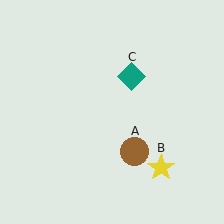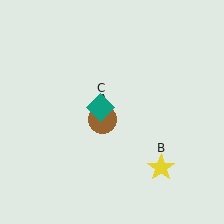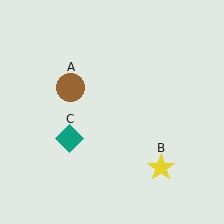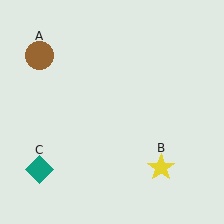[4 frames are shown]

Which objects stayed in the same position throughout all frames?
Yellow star (object B) remained stationary.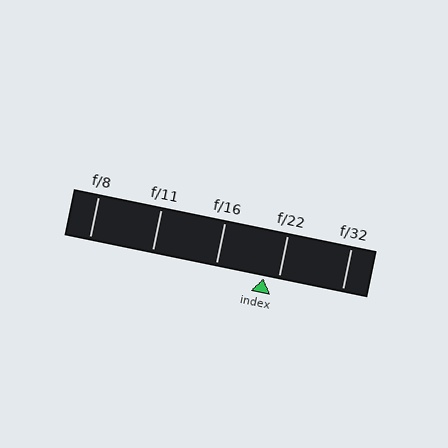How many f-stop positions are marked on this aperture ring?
There are 5 f-stop positions marked.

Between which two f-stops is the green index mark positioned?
The index mark is between f/16 and f/22.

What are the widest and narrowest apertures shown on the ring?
The widest aperture shown is f/8 and the narrowest is f/32.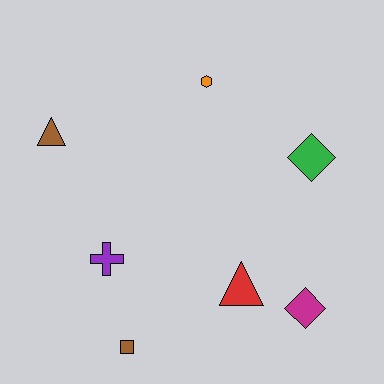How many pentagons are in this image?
There are no pentagons.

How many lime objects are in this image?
There are no lime objects.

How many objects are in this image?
There are 7 objects.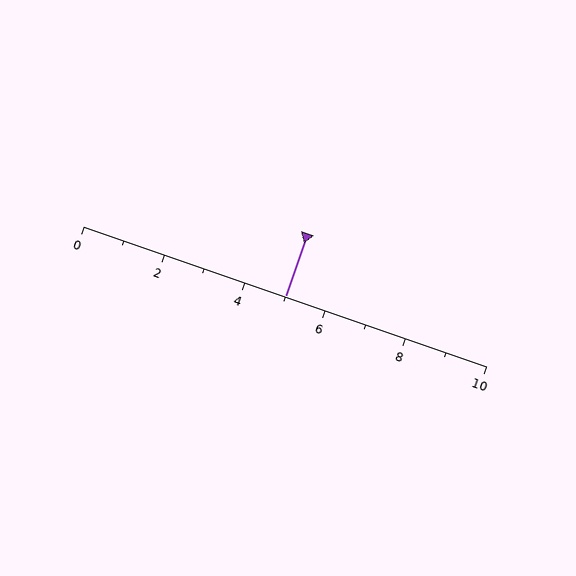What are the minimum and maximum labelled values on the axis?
The axis runs from 0 to 10.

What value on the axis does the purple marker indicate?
The marker indicates approximately 5.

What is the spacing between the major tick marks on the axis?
The major ticks are spaced 2 apart.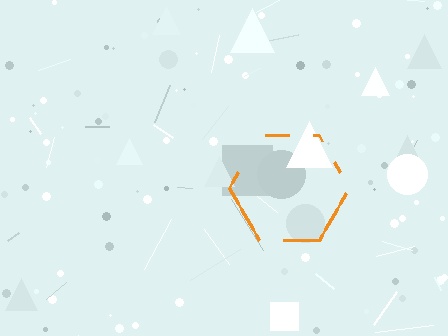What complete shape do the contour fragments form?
The contour fragments form a hexagon.